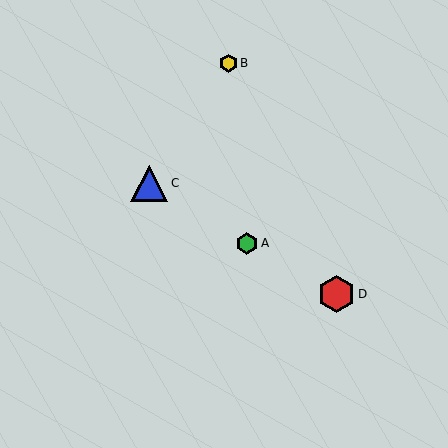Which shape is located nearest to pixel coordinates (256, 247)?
The green hexagon (labeled A) at (247, 243) is nearest to that location.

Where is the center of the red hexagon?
The center of the red hexagon is at (337, 294).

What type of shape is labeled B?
Shape B is a yellow hexagon.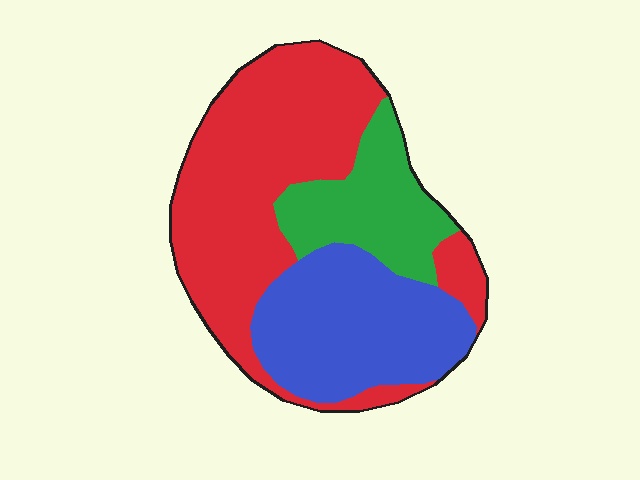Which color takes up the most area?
Red, at roughly 50%.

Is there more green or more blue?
Blue.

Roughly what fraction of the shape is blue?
Blue takes up between a sixth and a third of the shape.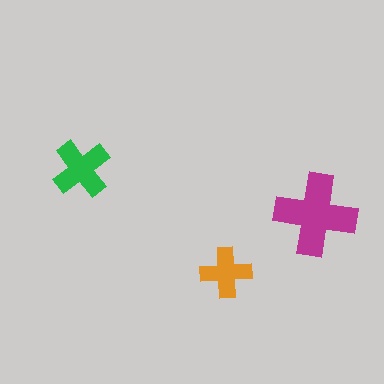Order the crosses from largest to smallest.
the magenta one, the green one, the orange one.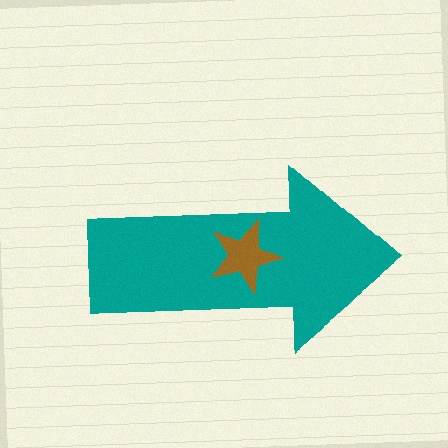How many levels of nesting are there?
2.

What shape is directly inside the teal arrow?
The brown star.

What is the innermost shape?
The brown star.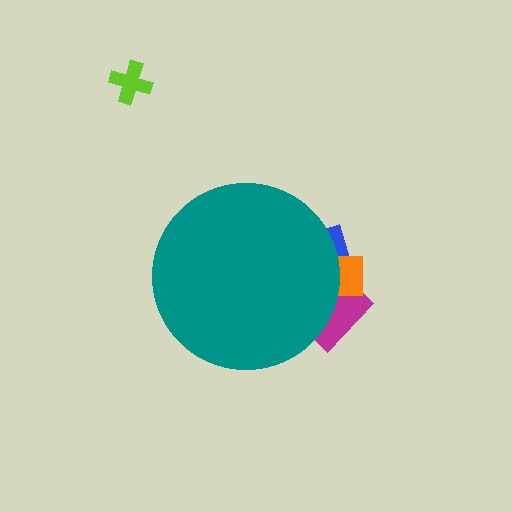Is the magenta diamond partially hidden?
Yes, the magenta diamond is partially hidden behind the teal circle.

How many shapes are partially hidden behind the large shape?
3 shapes are partially hidden.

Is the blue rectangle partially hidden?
Yes, the blue rectangle is partially hidden behind the teal circle.